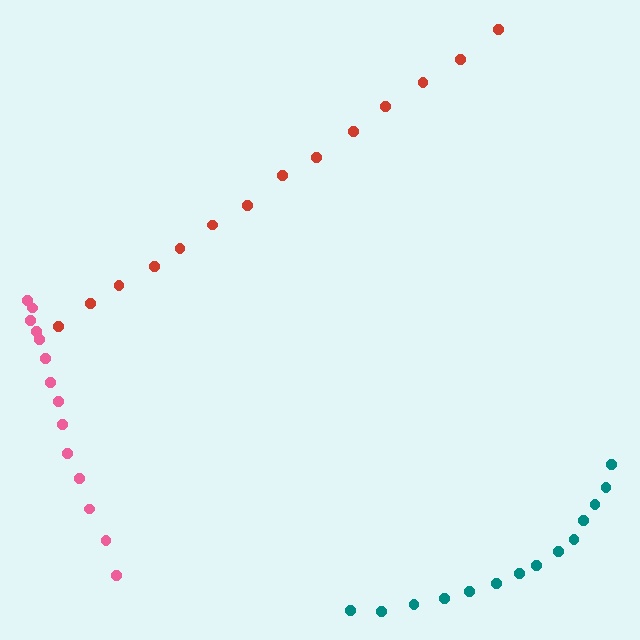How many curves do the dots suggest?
There are 3 distinct paths.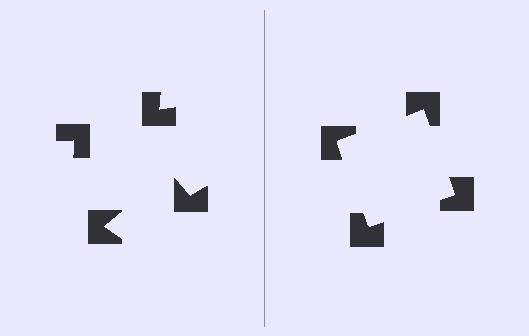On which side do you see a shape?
An illusory square appears on the right side. On the left side the wedge cuts are rotated, so no coherent shape forms.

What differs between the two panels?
The notched squares are positioned identically on both sides; only the wedge orientations differ. On the right they align to a square; on the left they are misaligned.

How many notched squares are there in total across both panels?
8 — 4 on each side.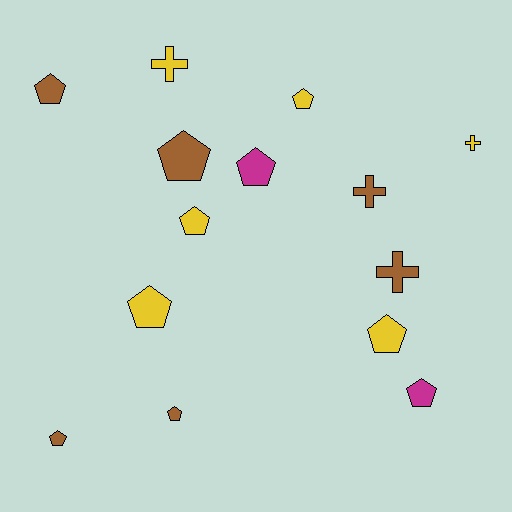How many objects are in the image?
There are 14 objects.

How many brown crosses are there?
There are 2 brown crosses.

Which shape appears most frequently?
Pentagon, with 10 objects.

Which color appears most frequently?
Yellow, with 6 objects.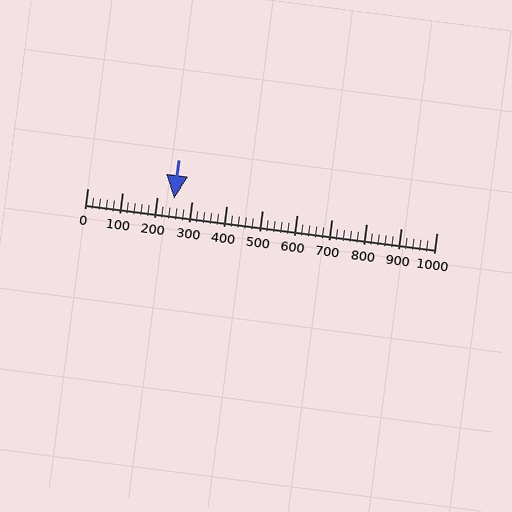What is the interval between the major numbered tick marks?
The major tick marks are spaced 100 units apart.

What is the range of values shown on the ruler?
The ruler shows values from 0 to 1000.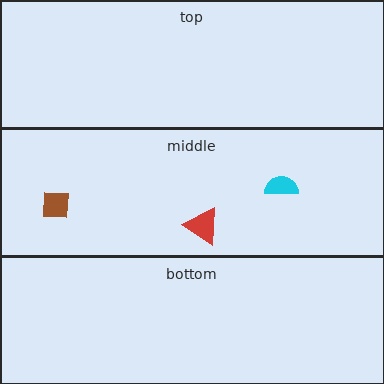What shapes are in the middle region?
The cyan semicircle, the red triangle, the brown square.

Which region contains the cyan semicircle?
The middle region.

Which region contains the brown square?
The middle region.